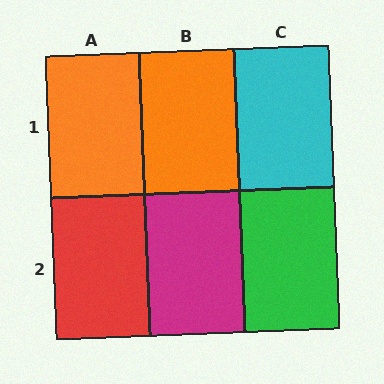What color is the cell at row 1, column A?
Orange.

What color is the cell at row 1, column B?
Orange.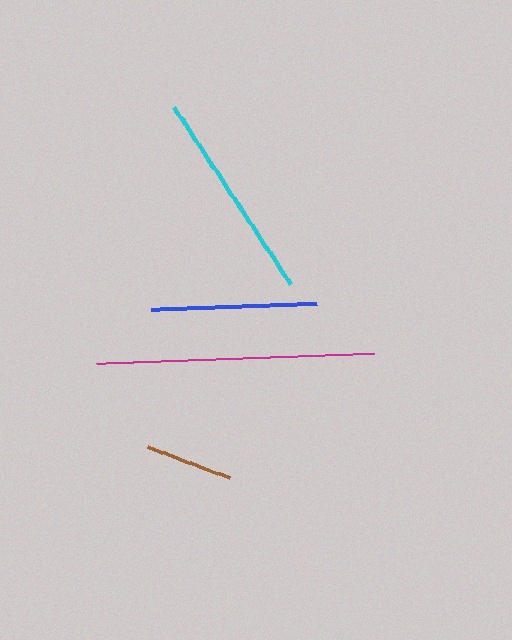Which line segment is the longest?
The magenta line is the longest at approximately 278 pixels.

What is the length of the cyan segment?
The cyan segment is approximately 212 pixels long.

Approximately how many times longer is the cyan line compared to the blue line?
The cyan line is approximately 1.3 times the length of the blue line.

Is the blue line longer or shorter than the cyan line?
The cyan line is longer than the blue line.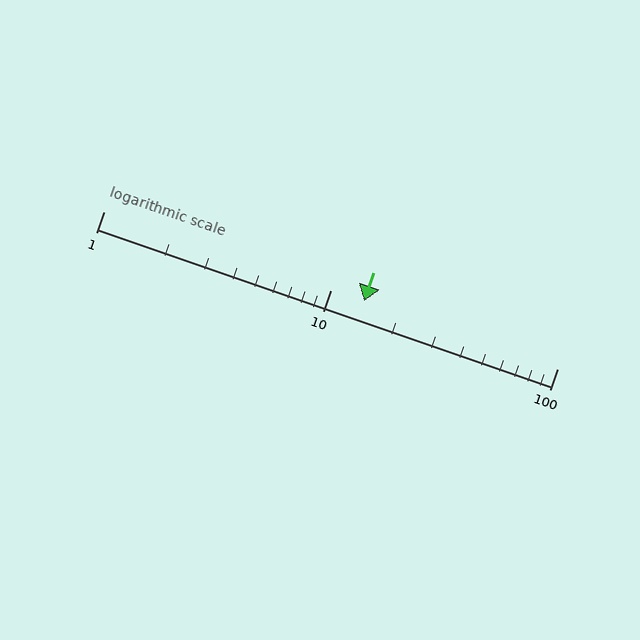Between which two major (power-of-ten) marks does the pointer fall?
The pointer is between 10 and 100.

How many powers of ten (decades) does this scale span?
The scale spans 2 decades, from 1 to 100.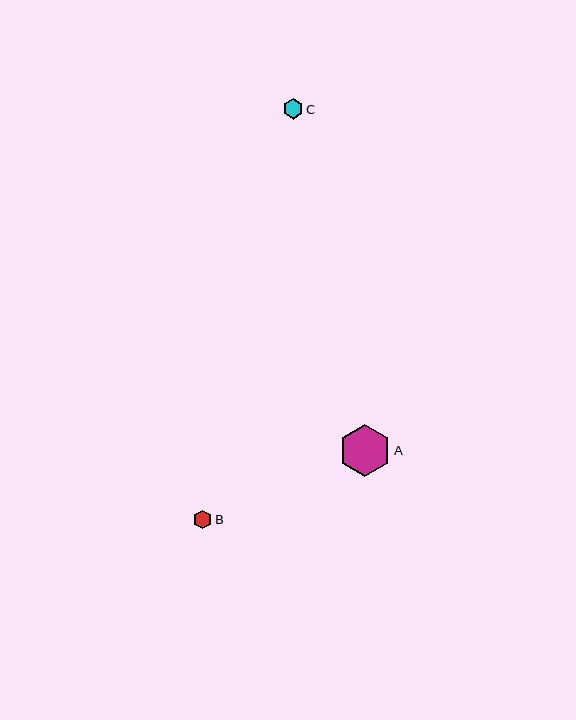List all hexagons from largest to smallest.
From largest to smallest: A, C, B.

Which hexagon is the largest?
Hexagon A is the largest with a size of approximately 52 pixels.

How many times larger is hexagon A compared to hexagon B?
Hexagon A is approximately 2.8 times the size of hexagon B.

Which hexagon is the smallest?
Hexagon B is the smallest with a size of approximately 19 pixels.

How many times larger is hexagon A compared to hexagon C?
Hexagon A is approximately 2.5 times the size of hexagon C.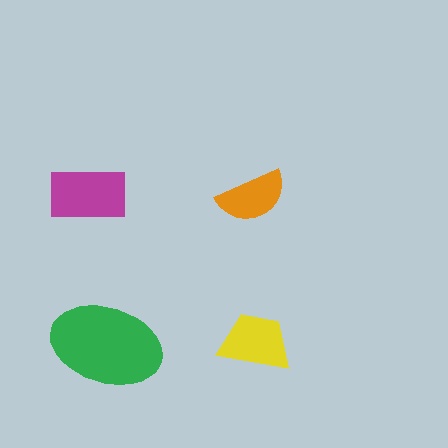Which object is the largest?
The green ellipse.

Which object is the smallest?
The orange semicircle.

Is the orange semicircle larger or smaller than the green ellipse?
Smaller.